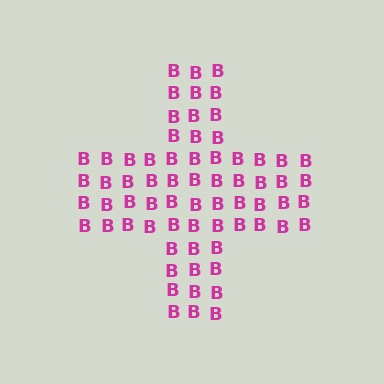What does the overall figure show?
The overall figure shows a cross.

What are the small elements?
The small elements are letter B's.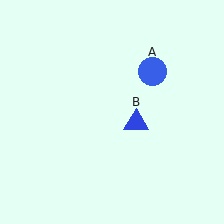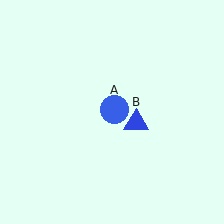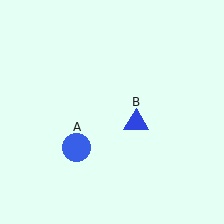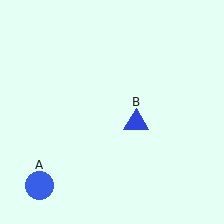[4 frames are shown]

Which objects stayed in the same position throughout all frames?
Blue triangle (object B) remained stationary.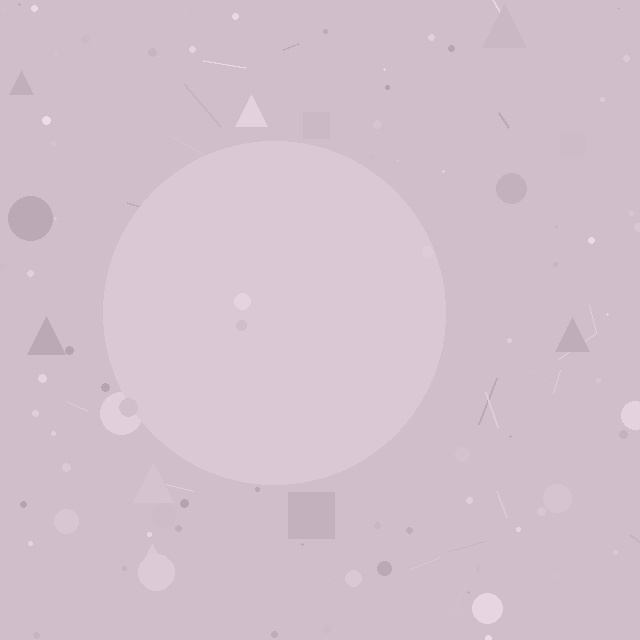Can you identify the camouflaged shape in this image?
The camouflaged shape is a circle.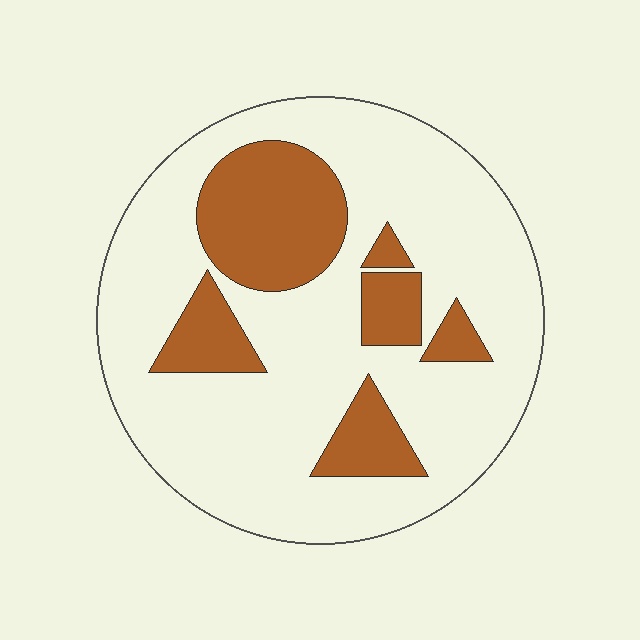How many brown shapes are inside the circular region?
6.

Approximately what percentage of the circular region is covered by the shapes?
Approximately 25%.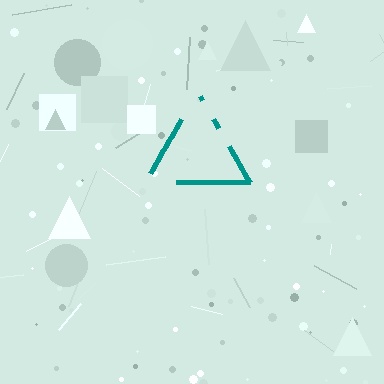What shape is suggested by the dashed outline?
The dashed outline suggests a triangle.